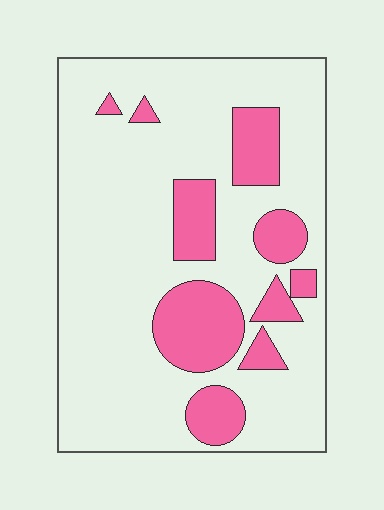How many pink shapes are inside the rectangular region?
10.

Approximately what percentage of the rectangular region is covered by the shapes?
Approximately 20%.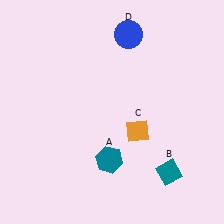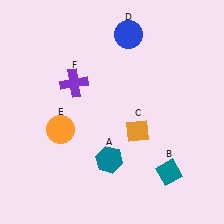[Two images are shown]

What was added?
An orange circle (E), a purple cross (F) were added in Image 2.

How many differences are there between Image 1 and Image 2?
There are 2 differences between the two images.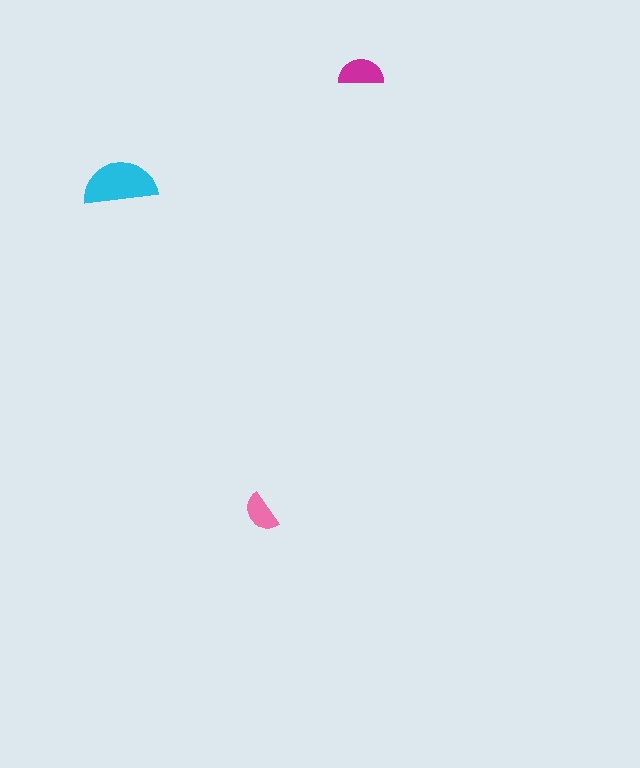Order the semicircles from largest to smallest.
the cyan one, the magenta one, the pink one.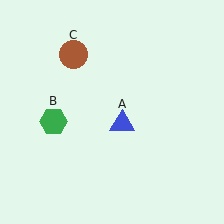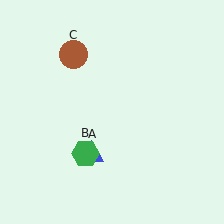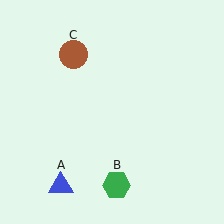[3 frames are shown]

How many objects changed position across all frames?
2 objects changed position: blue triangle (object A), green hexagon (object B).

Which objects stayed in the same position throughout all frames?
Brown circle (object C) remained stationary.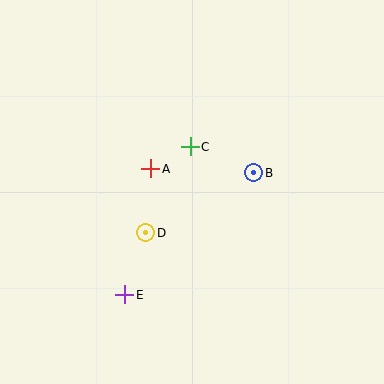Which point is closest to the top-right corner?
Point B is closest to the top-right corner.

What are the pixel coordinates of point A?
Point A is at (151, 169).